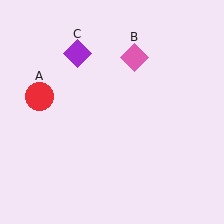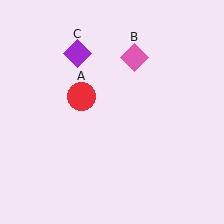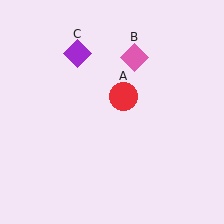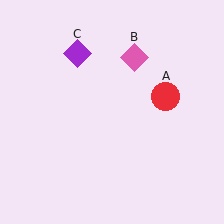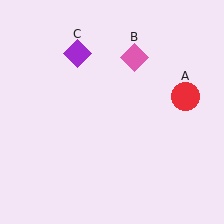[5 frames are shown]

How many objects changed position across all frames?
1 object changed position: red circle (object A).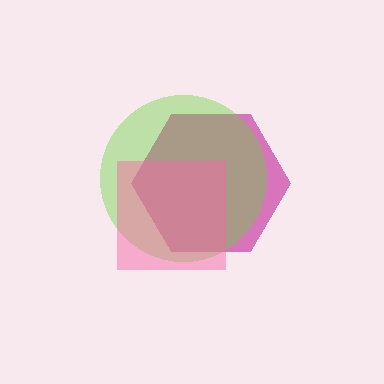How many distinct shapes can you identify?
There are 3 distinct shapes: a magenta hexagon, a lime circle, a pink square.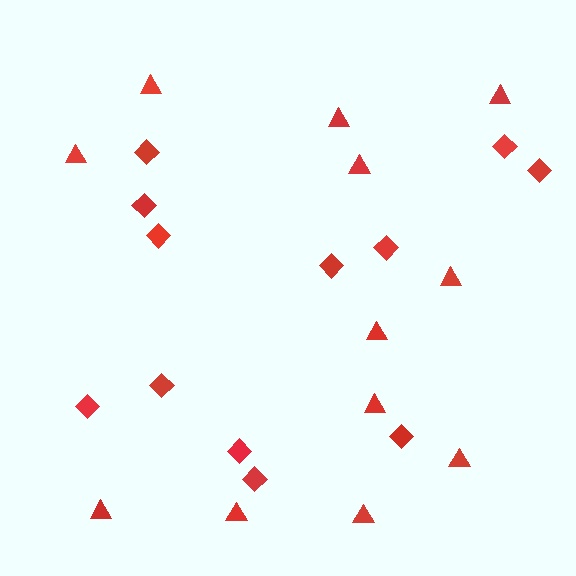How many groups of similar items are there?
There are 2 groups: one group of diamonds (12) and one group of triangles (12).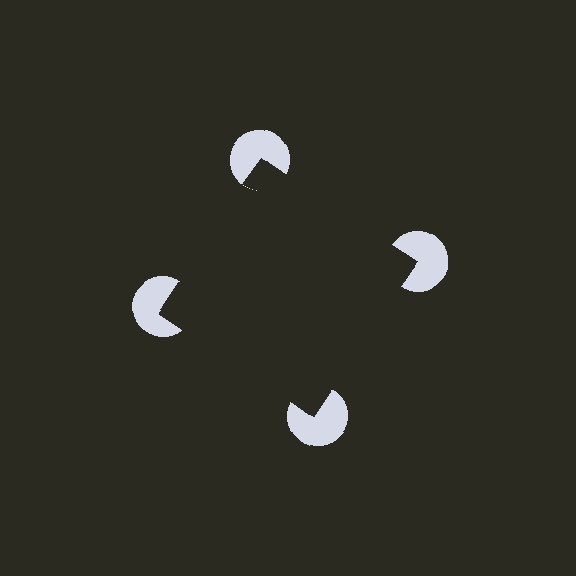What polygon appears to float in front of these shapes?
An illusory square — its edges are inferred from the aligned wedge cuts in the pac-man discs, not physically drawn.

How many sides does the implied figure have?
4 sides.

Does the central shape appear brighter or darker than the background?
It typically appears slightly darker than the background, even though no actual brightness change is drawn.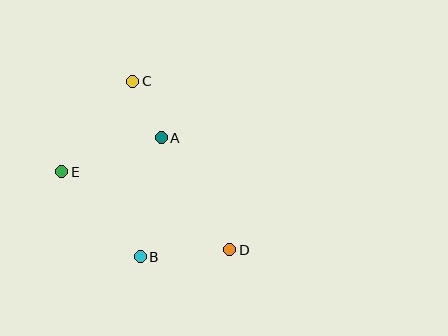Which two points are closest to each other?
Points A and C are closest to each other.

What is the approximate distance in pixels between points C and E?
The distance between C and E is approximately 115 pixels.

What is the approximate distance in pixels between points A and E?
The distance between A and E is approximately 105 pixels.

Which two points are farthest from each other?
Points C and D are farthest from each other.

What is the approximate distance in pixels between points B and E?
The distance between B and E is approximately 115 pixels.